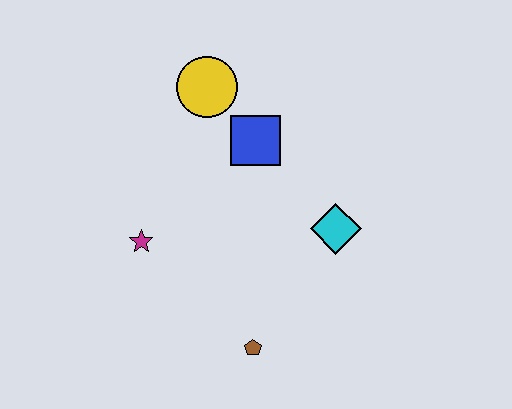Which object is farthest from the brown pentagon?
The yellow circle is farthest from the brown pentagon.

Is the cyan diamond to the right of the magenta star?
Yes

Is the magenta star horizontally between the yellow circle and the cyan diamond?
No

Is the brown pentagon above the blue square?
No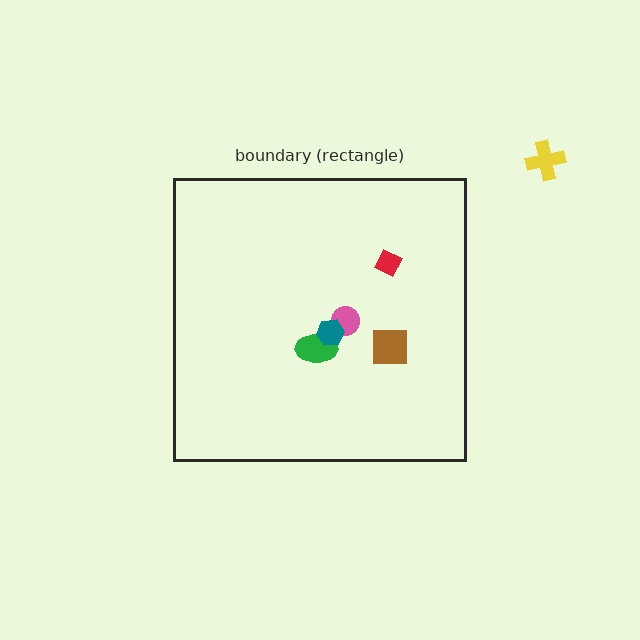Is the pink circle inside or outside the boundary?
Inside.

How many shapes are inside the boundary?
5 inside, 1 outside.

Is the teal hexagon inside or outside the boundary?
Inside.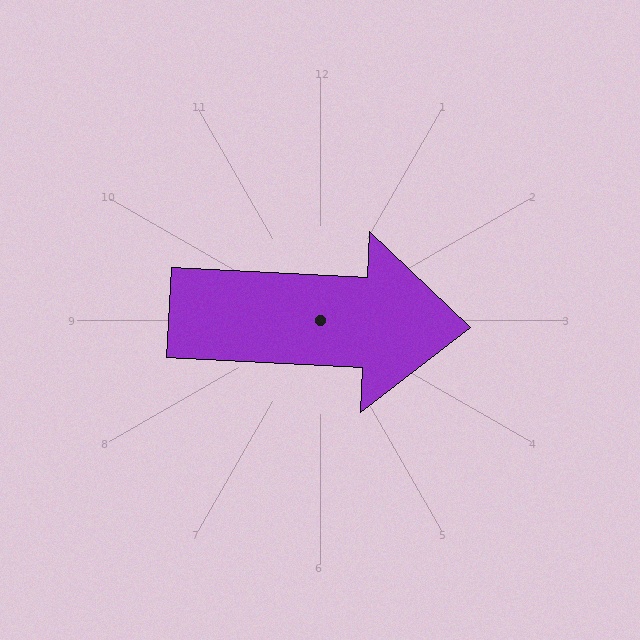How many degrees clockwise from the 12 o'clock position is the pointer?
Approximately 93 degrees.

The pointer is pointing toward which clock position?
Roughly 3 o'clock.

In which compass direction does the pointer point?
East.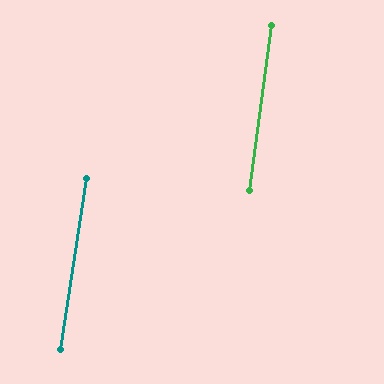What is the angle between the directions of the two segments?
Approximately 1 degree.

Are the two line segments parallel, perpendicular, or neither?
Parallel — their directions differ by only 0.7°.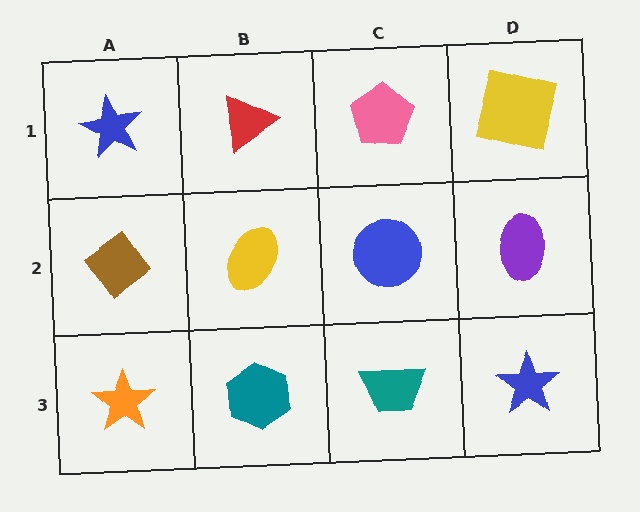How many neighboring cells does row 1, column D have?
2.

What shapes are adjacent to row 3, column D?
A purple ellipse (row 2, column D), a teal trapezoid (row 3, column C).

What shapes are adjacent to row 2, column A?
A blue star (row 1, column A), an orange star (row 3, column A), a yellow ellipse (row 2, column B).